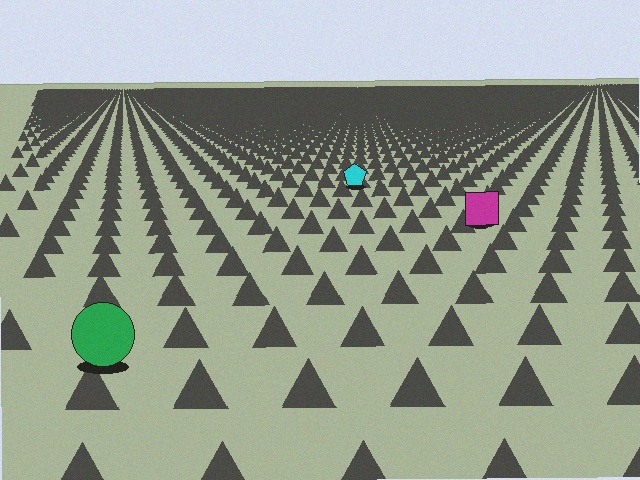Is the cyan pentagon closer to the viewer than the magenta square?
No. The magenta square is closer — you can tell from the texture gradient: the ground texture is coarser near it.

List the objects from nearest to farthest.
From nearest to farthest: the green circle, the magenta square, the cyan pentagon.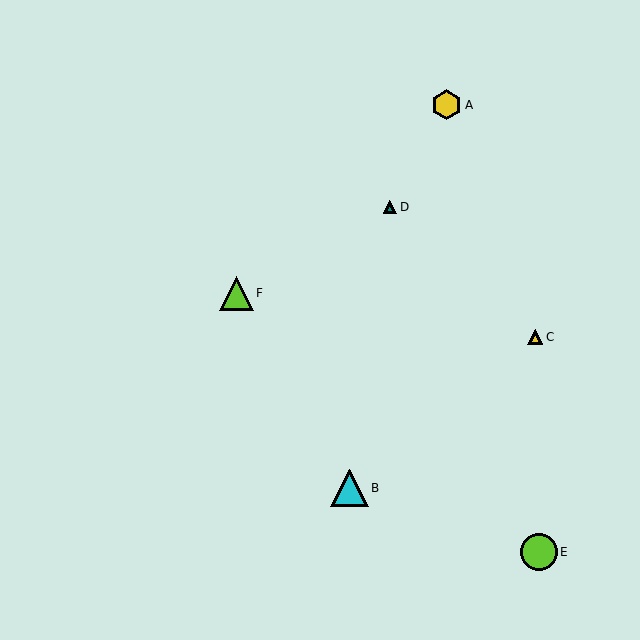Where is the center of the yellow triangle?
The center of the yellow triangle is at (535, 337).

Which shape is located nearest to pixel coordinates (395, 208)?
The teal triangle (labeled D) at (390, 207) is nearest to that location.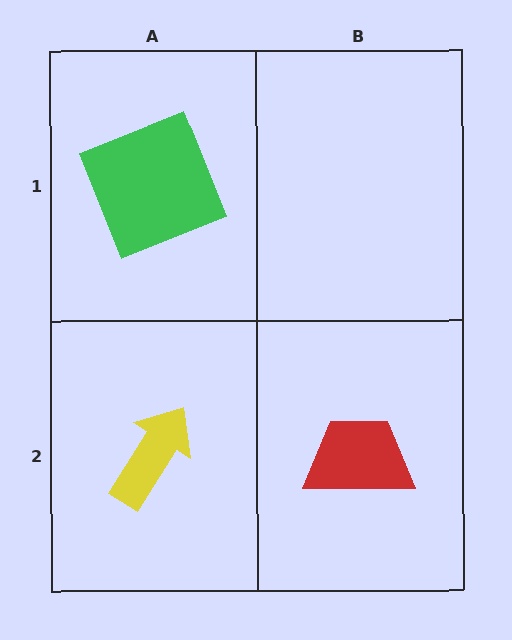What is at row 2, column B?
A red trapezoid.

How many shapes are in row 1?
1 shape.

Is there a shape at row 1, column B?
No, that cell is empty.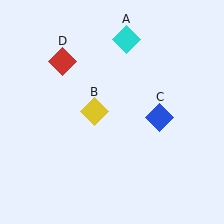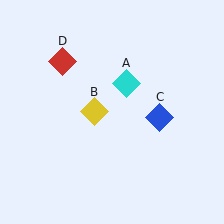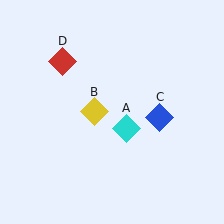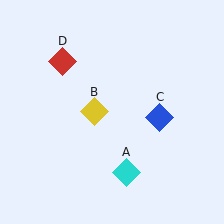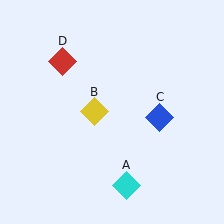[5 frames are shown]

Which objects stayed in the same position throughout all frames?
Yellow diamond (object B) and blue diamond (object C) and red diamond (object D) remained stationary.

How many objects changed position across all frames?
1 object changed position: cyan diamond (object A).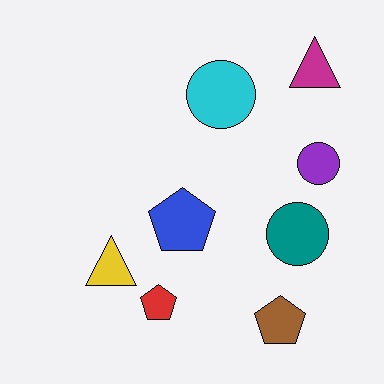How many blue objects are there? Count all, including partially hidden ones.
There is 1 blue object.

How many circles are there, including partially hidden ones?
There are 3 circles.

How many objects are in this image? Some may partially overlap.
There are 8 objects.